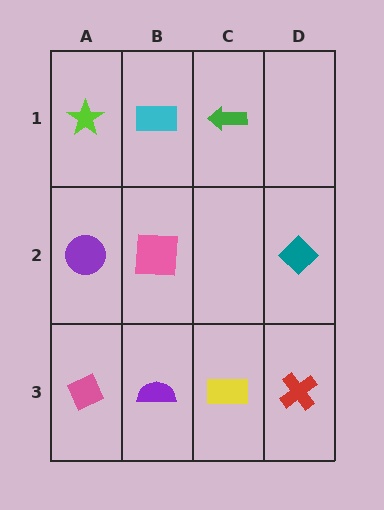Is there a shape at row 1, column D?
No, that cell is empty.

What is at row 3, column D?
A red cross.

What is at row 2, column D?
A teal diamond.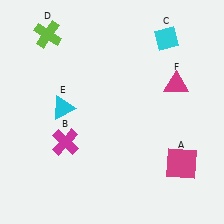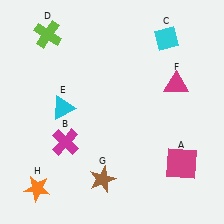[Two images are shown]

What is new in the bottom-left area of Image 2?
An orange star (H) was added in the bottom-left area of Image 2.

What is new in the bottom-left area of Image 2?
A brown star (G) was added in the bottom-left area of Image 2.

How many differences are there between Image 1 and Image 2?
There are 2 differences between the two images.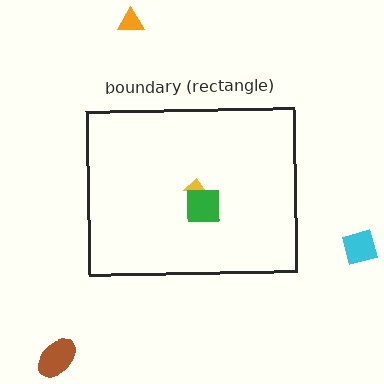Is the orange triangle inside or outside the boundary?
Outside.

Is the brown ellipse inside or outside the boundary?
Outside.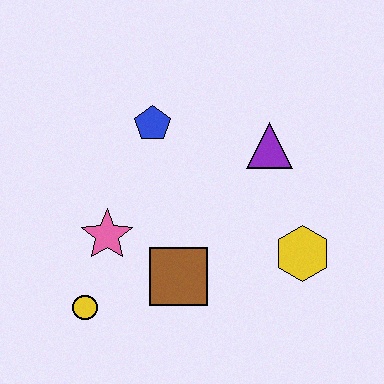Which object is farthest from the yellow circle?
The purple triangle is farthest from the yellow circle.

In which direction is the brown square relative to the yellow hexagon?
The brown square is to the left of the yellow hexagon.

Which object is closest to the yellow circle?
The pink star is closest to the yellow circle.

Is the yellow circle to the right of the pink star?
No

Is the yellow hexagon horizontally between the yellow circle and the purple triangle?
No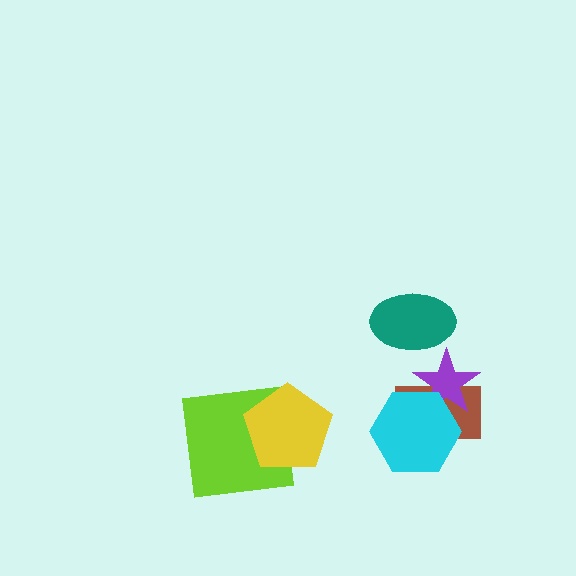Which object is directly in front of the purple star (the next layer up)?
The cyan hexagon is directly in front of the purple star.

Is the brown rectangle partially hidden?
Yes, it is partially covered by another shape.